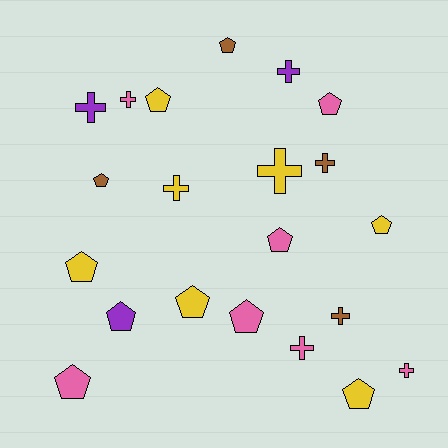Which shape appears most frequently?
Pentagon, with 12 objects.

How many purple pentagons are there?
There is 1 purple pentagon.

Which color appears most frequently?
Pink, with 7 objects.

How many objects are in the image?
There are 21 objects.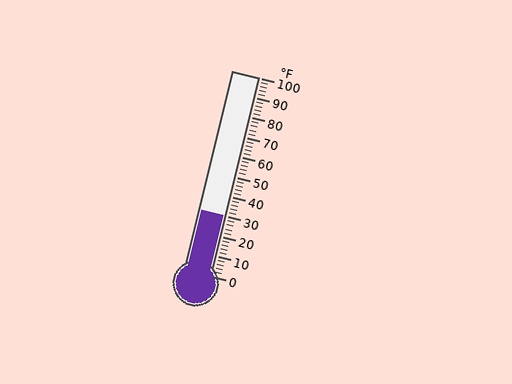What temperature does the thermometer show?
The thermometer shows approximately 30°F.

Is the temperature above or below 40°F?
The temperature is below 40°F.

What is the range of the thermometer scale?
The thermometer scale ranges from 0°F to 100°F.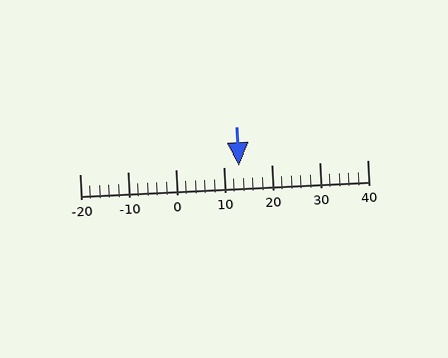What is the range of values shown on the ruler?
The ruler shows values from -20 to 40.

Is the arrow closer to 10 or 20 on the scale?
The arrow is closer to 10.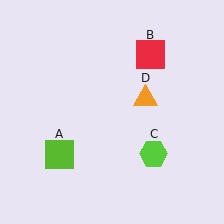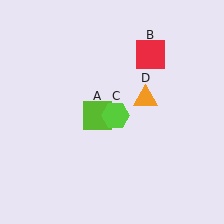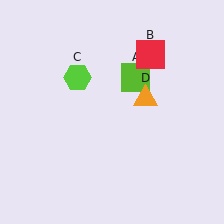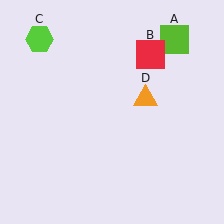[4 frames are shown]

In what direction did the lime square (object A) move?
The lime square (object A) moved up and to the right.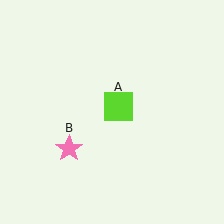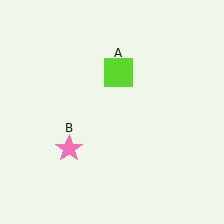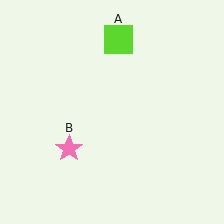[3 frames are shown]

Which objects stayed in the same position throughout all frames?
Pink star (object B) remained stationary.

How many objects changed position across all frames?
1 object changed position: lime square (object A).